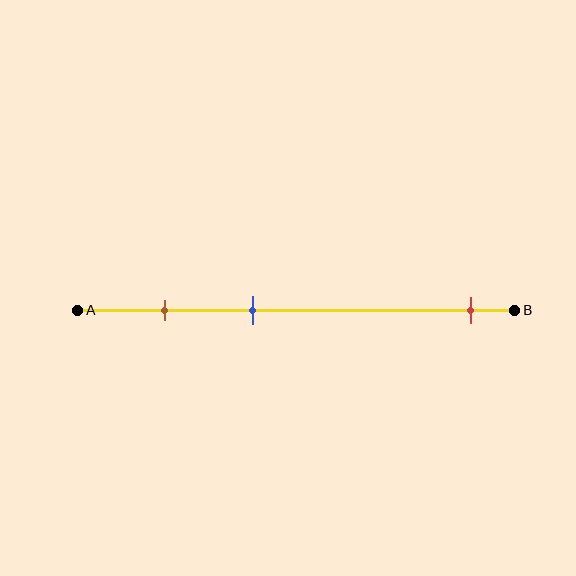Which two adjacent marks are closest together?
The brown and blue marks are the closest adjacent pair.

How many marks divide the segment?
There are 3 marks dividing the segment.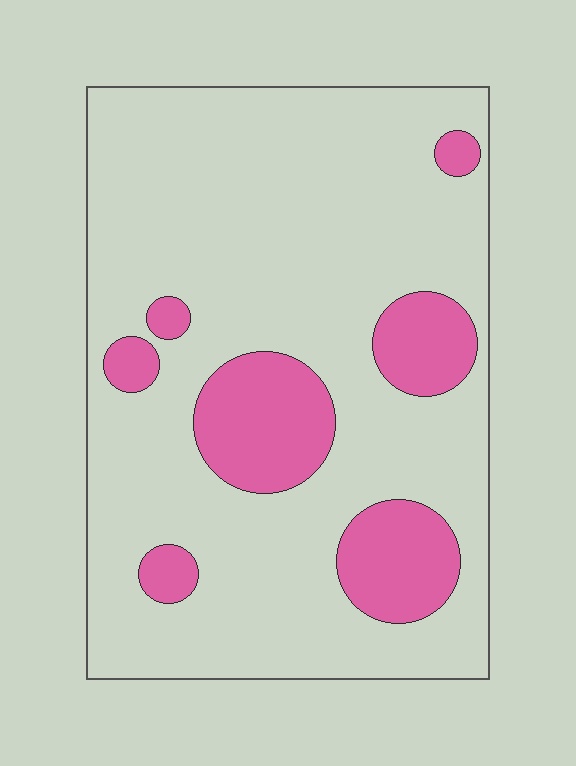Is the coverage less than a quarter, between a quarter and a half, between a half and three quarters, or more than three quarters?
Less than a quarter.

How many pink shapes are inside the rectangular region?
7.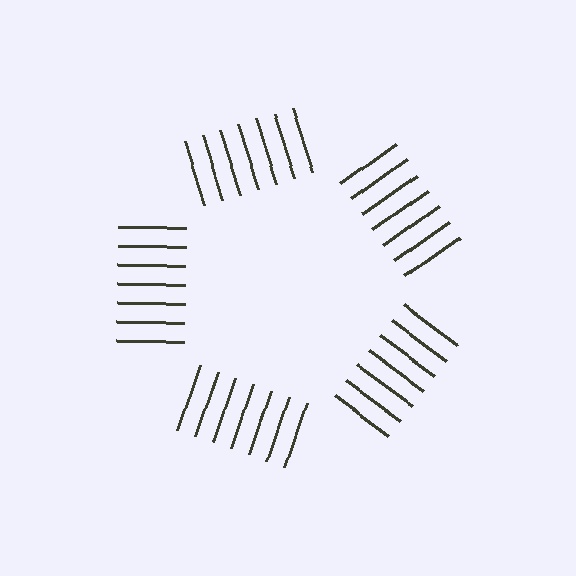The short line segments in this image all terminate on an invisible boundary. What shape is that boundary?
An illusory pentagon — the line segments terminate on its edges but no continuous stroke is drawn.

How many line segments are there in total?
35 — 7 along each of the 5 edges.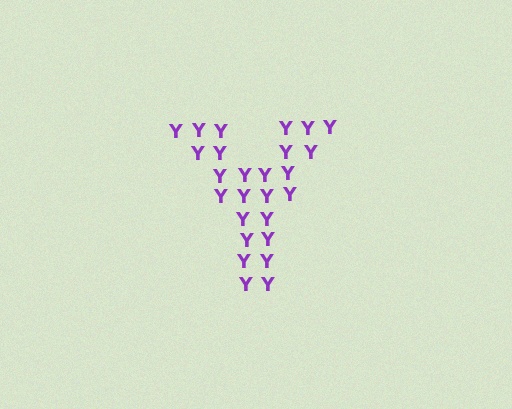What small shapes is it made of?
It is made of small letter Y's.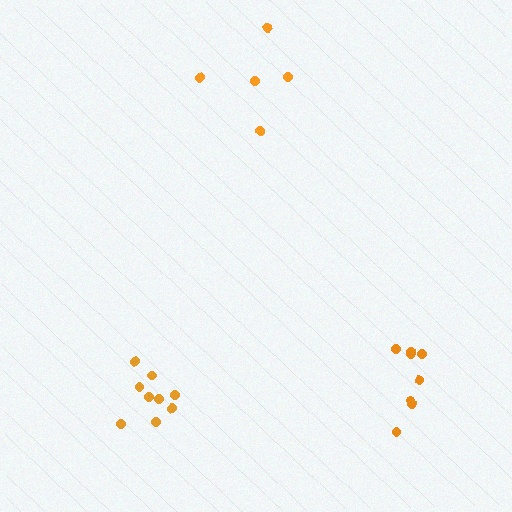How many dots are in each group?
Group 1: 8 dots, Group 2: 5 dots, Group 3: 9 dots (22 total).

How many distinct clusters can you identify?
There are 3 distinct clusters.